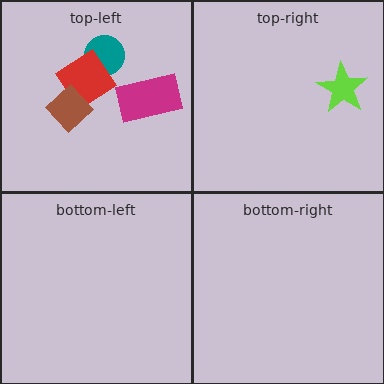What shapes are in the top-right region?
The lime star.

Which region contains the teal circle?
The top-left region.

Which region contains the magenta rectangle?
The top-left region.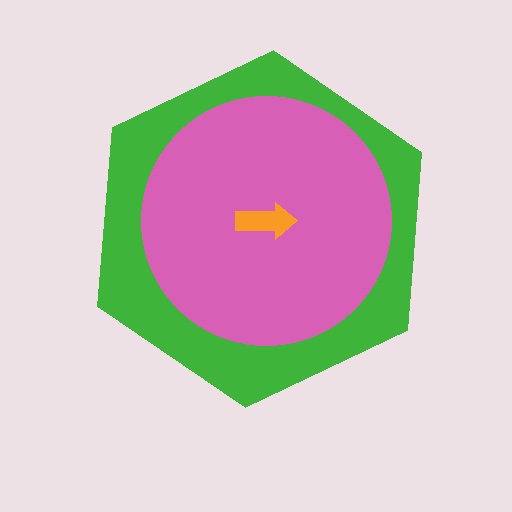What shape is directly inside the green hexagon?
The pink circle.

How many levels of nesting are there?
3.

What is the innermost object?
The orange arrow.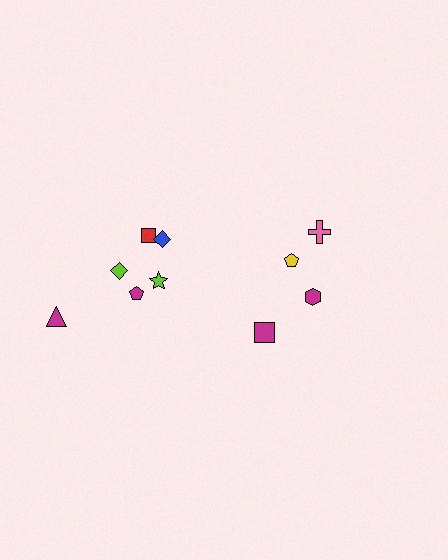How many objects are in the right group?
There are 4 objects.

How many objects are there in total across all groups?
There are 10 objects.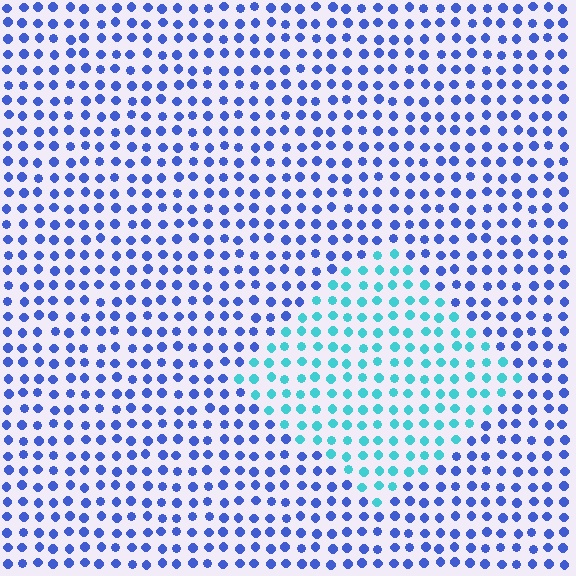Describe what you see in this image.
The image is filled with small blue elements in a uniform arrangement. A diamond-shaped region is visible where the elements are tinted to a slightly different hue, forming a subtle color boundary.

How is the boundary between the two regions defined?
The boundary is defined purely by a slight shift in hue (about 47 degrees). Spacing, size, and orientation are identical on both sides.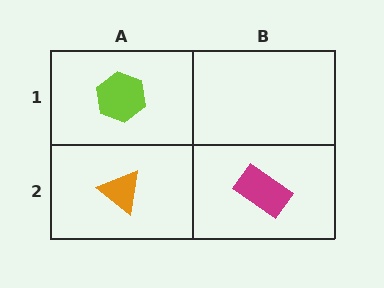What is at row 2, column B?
A magenta rectangle.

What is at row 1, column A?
A lime hexagon.